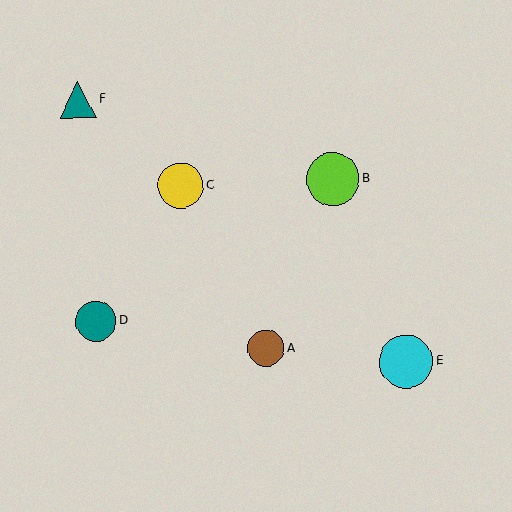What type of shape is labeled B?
Shape B is a lime circle.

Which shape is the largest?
The cyan circle (labeled E) is the largest.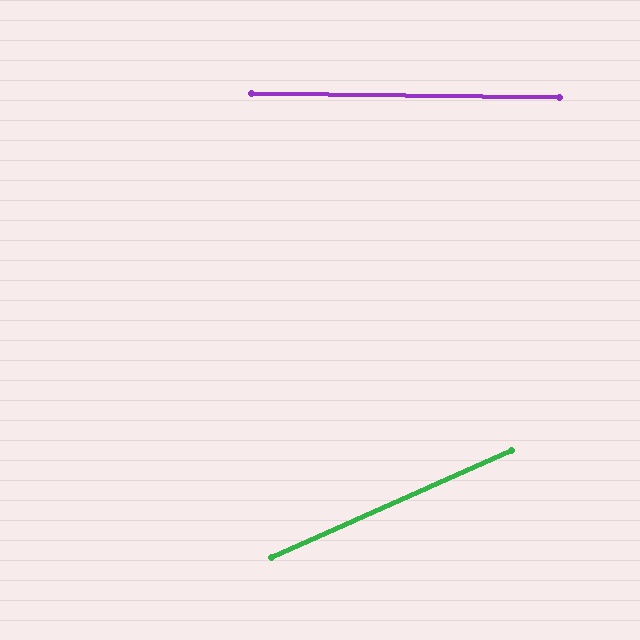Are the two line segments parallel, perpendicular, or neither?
Neither parallel nor perpendicular — they differ by about 25°.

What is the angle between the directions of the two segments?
Approximately 25 degrees.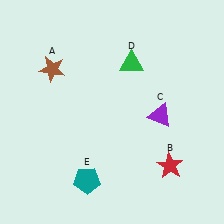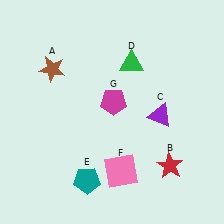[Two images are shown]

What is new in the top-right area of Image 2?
A magenta pentagon (G) was added in the top-right area of Image 2.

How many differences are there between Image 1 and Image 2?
There are 2 differences between the two images.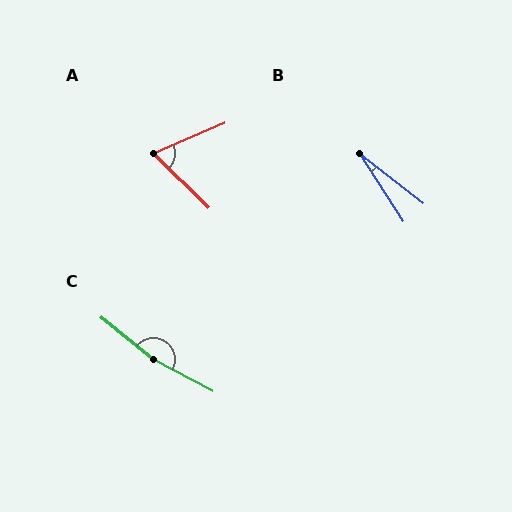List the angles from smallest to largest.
B (19°), A (67°), C (169°).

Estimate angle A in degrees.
Approximately 67 degrees.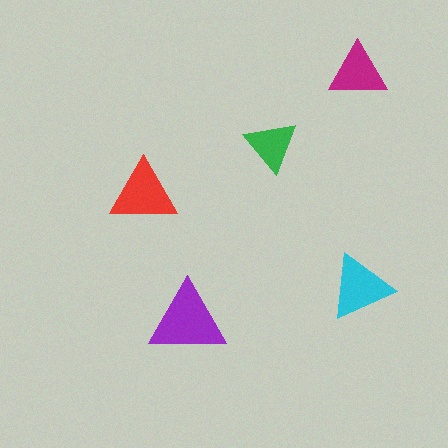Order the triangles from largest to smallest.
the purple one, the red one, the cyan one, the magenta one, the green one.